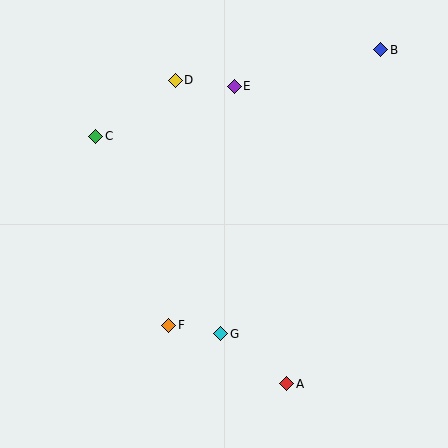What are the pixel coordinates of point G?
Point G is at (221, 334).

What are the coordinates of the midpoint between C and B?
The midpoint between C and B is at (238, 93).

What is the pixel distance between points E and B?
The distance between E and B is 151 pixels.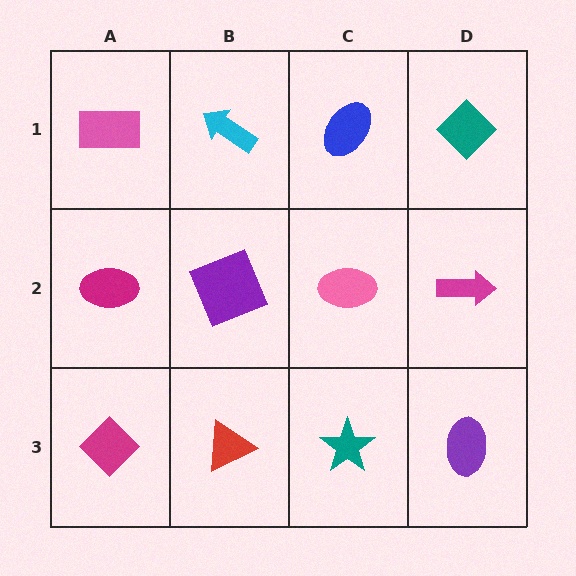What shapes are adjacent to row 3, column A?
A magenta ellipse (row 2, column A), a red triangle (row 3, column B).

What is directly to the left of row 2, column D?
A pink ellipse.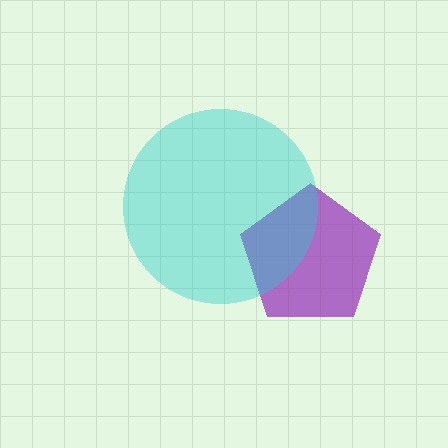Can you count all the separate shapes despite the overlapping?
Yes, there are 2 separate shapes.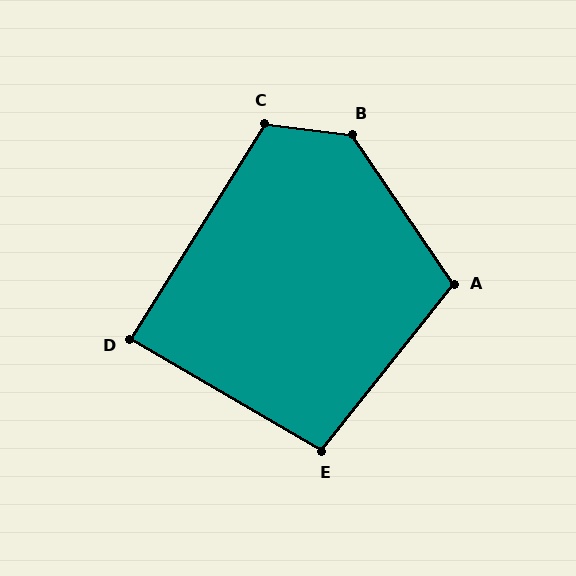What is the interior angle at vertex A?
Approximately 107 degrees (obtuse).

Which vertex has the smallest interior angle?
D, at approximately 88 degrees.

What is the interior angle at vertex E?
Approximately 98 degrees (obtuse).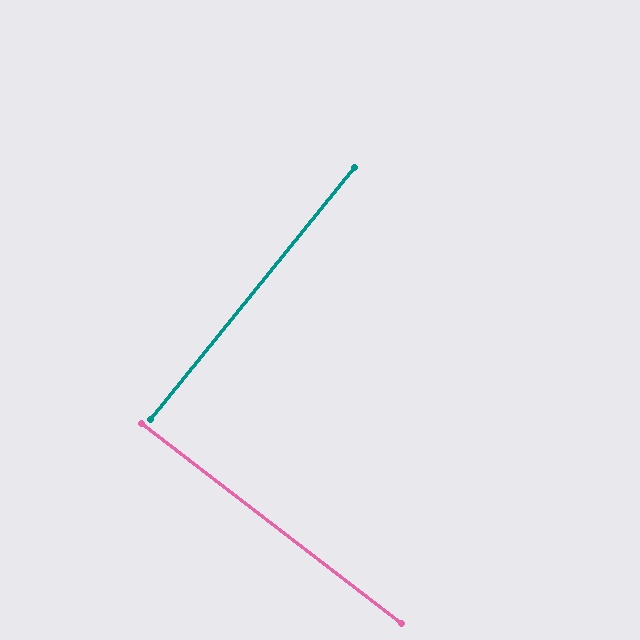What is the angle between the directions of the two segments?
Approximately 88 degrees.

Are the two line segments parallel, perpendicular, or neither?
Perpendicular — they meet at approximately 88°.